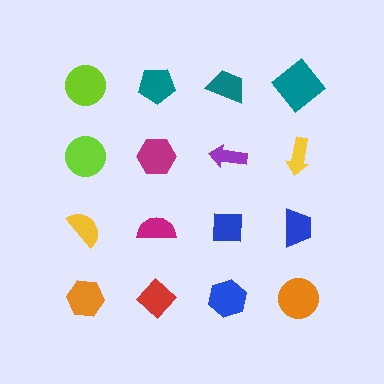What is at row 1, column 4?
A teal diamond.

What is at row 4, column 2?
A red diamond.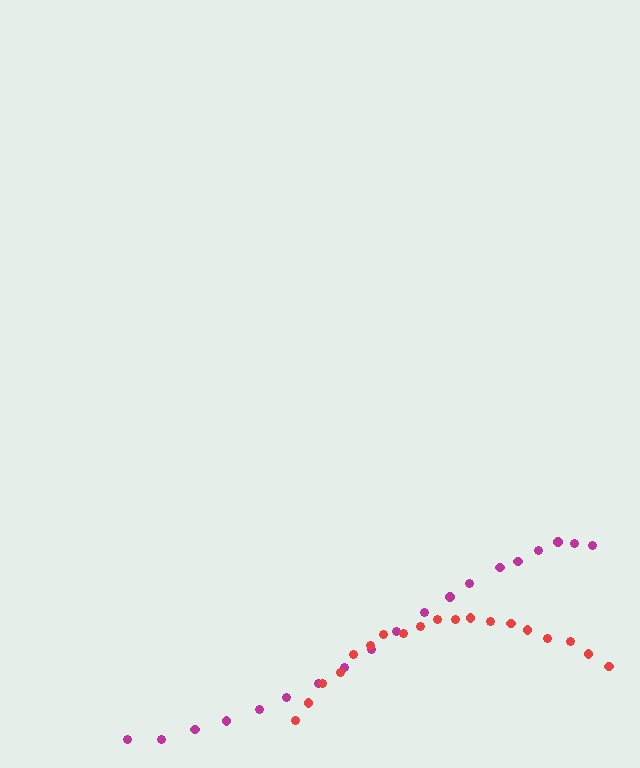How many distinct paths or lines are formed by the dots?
There are 2 distinct paths.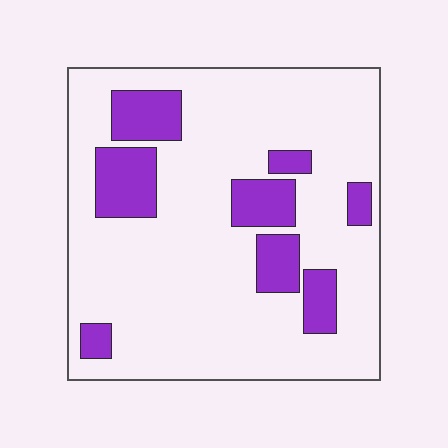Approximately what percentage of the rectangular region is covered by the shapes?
Approximately 20%.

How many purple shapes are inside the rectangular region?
8.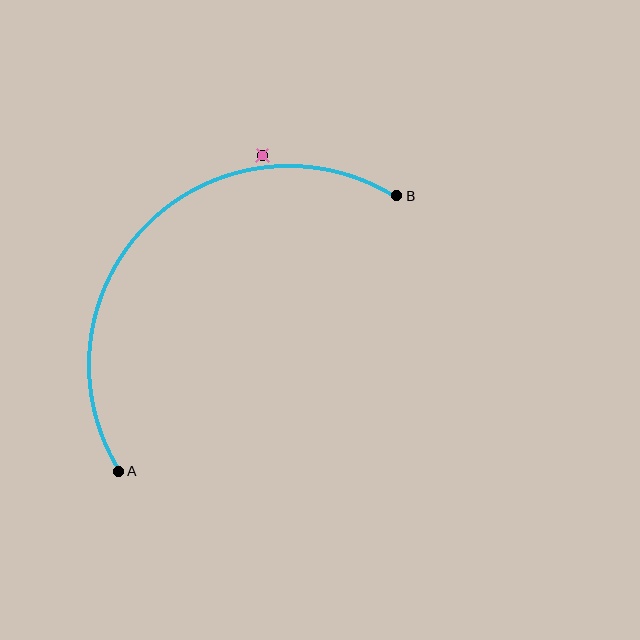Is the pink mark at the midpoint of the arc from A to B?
No — the pink mark does not lie on the arc at all. It sits slightly outside the curve.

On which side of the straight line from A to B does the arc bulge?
The arc bulges above and to the left of the straight line connecting A and B.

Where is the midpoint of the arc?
The arc midpoint is the point on the curve farthest from the straight line joining A and B. It sits above and to the left of that line.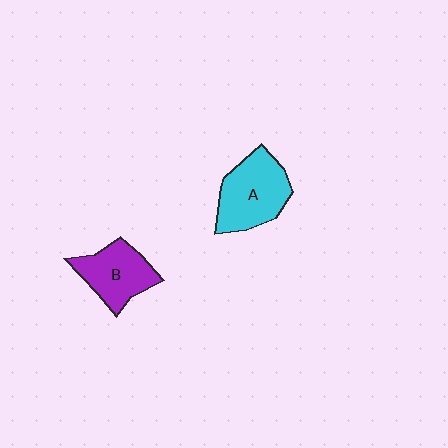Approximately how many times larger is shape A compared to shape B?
Approximately 1.2 times.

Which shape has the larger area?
Shape A (cyan).